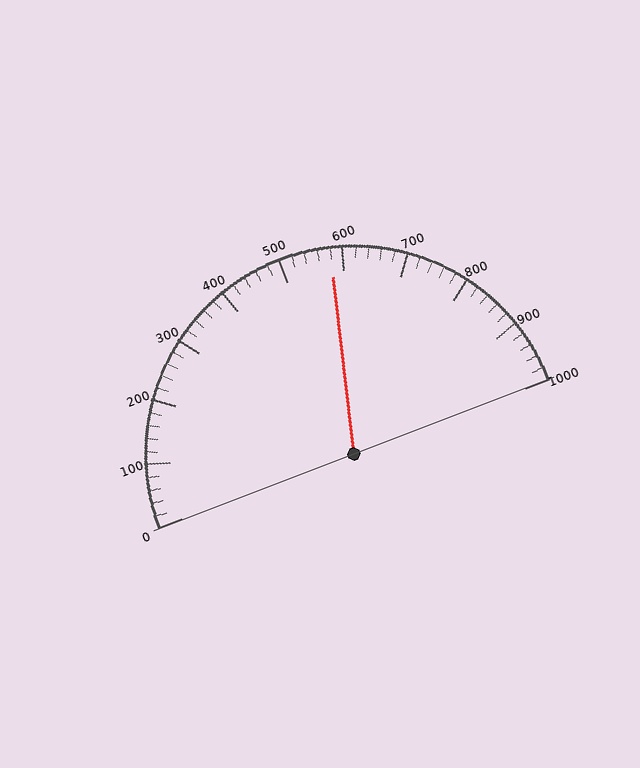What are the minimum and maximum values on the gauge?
The gauge ranges from 0 to 1000.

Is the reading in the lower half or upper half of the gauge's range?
The reading is in the upper half of the range (0 to 1000).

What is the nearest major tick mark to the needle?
The nearest major tick mark is 600.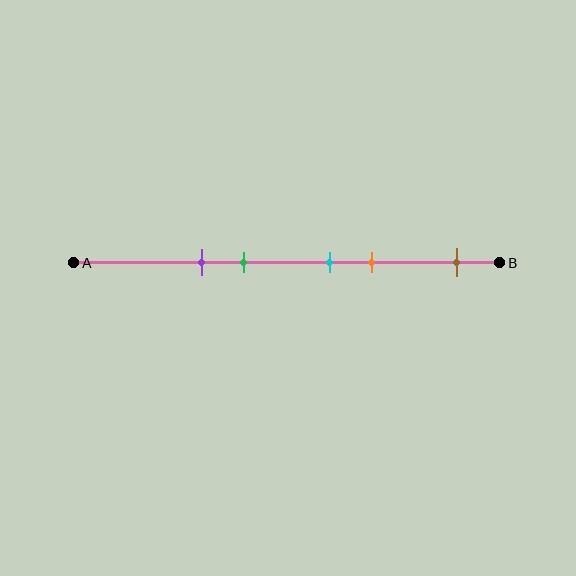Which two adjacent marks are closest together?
The cyan and orange marks are the closest adjacent pair.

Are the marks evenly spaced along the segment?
No, the marks are not evenly spaced.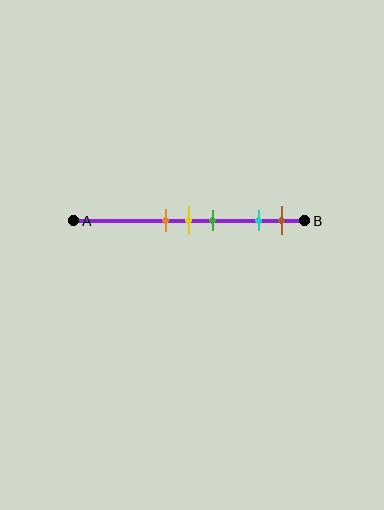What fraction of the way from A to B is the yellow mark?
The yellow mark is approximately 50% (0.5) of the way from A to B.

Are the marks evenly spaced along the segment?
No, the marks are not evenly spaced.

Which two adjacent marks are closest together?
The orange and yellow marks are the closest adjacent pair.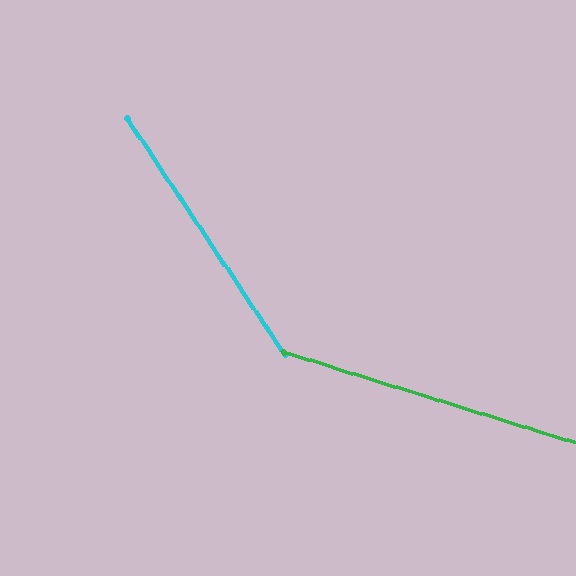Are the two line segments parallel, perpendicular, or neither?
Neither parallel nor perpendicular — they differ by about 39°.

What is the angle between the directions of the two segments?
Approximately 39 degrees.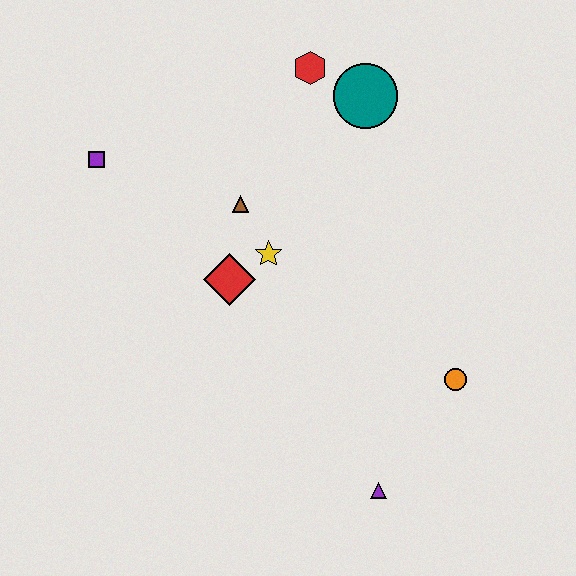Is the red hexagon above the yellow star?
Yes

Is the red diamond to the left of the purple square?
No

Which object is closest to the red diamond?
The yellow star is closest to the red diamond.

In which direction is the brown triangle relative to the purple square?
The brown triangle is to the right of the purple square.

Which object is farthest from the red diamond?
The purple triangle is farthest from the red diamond.